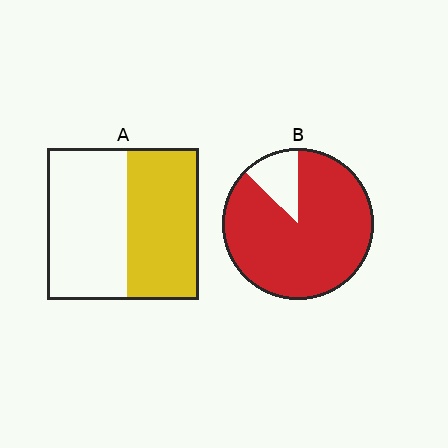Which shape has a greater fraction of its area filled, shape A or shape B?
Shape B.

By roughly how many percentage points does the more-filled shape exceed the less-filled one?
By roughly 40 percentage points (B over A).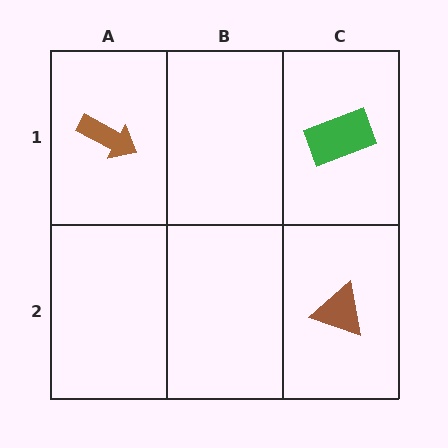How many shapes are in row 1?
2 shapes.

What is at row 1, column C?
A green rectangle.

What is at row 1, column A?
A brown arrow.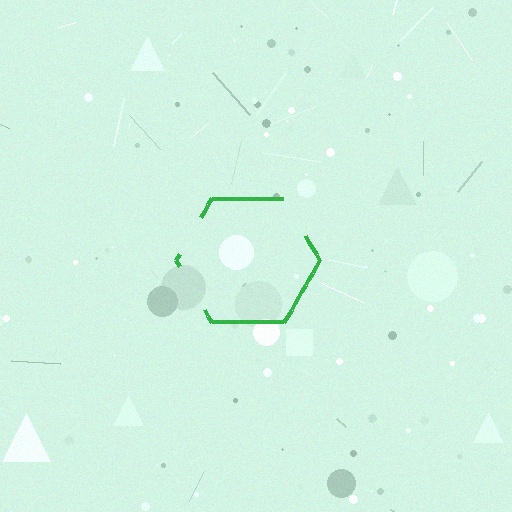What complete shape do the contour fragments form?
The contour fragments form a hexagon.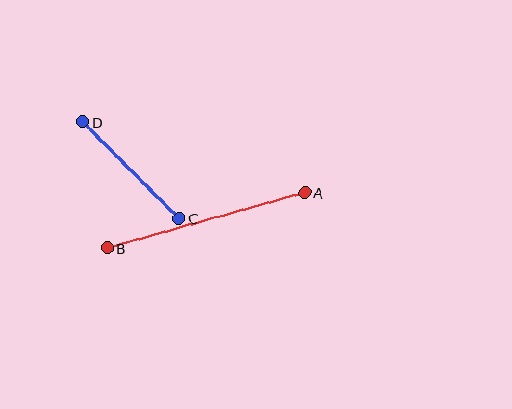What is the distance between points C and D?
The distance is approximately 136 pixels.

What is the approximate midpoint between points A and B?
The midpoint is at approximately (206, 221) pixels.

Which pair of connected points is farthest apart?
Points A and B are farthest apart.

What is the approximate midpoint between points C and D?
The midpoint is at approximately (131, 170) pixels.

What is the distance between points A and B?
The distance is approximately 205 pixels.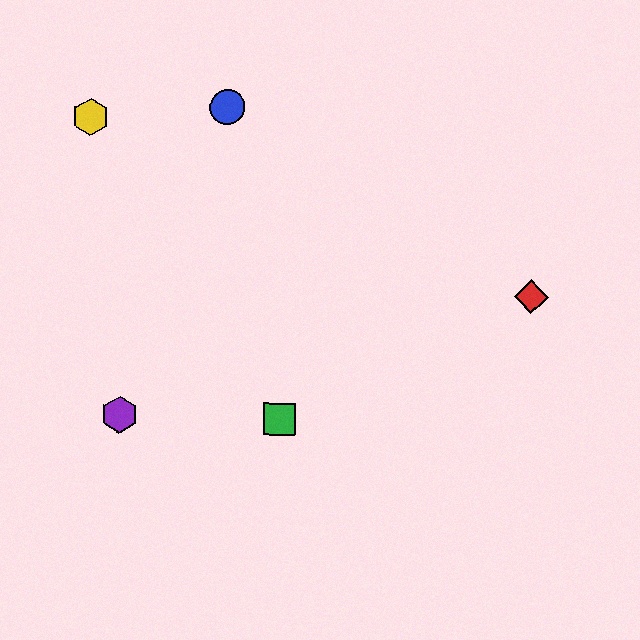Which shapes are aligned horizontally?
The green square, the purple hexagon are aligned horizontally.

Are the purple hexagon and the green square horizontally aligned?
Yes, both are at y≈415.